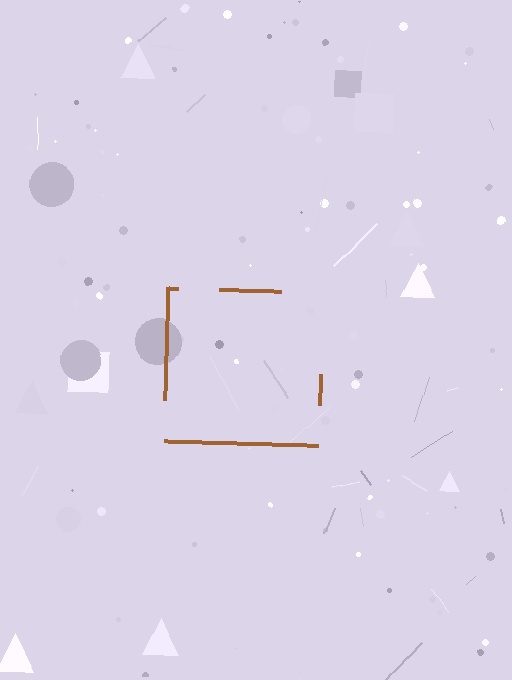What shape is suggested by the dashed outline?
The dashed outline suggests a square.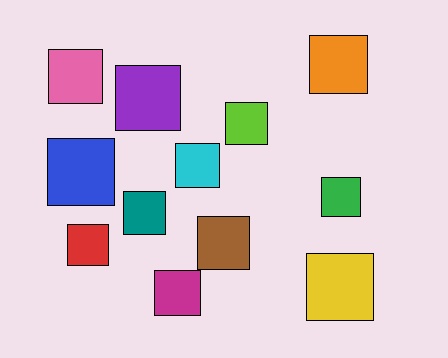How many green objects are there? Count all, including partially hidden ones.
There is 1 green object.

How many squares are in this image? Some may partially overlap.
There are 12 squares.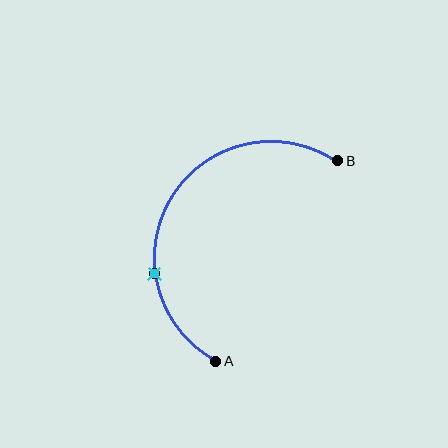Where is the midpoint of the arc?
The arc midpoint is the point on the curve farthest from the straight line joining A and B. It sits to the left of that line.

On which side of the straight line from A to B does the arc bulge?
The arc bulges to the left of the straight line connecting A and B.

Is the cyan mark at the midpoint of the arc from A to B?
No. The cyan mark lies on the arc but is closer to endpoint A. The arc midpoint would be at the point on the curve equidistant along the arc from both A and B.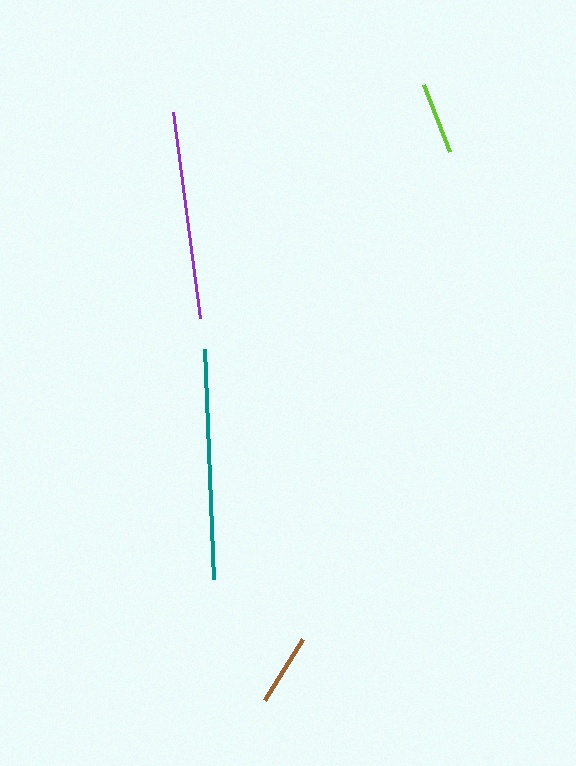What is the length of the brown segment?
The brown segment is approximately 72 pixels long.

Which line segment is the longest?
The teal line is the longest at approximately 230 pixels.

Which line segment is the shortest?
The lime line is the shortest at approximately 72 pixels.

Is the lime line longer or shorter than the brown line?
The brown line is longer than the lime line.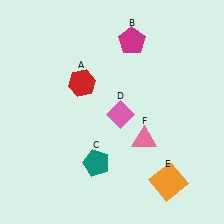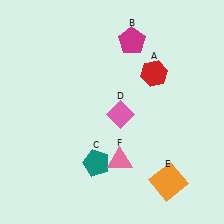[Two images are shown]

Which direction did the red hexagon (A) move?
The red hexagon (A) moved right.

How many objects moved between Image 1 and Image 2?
2 objects moved between the two images.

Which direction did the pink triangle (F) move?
The pink triangle (F) moved left.